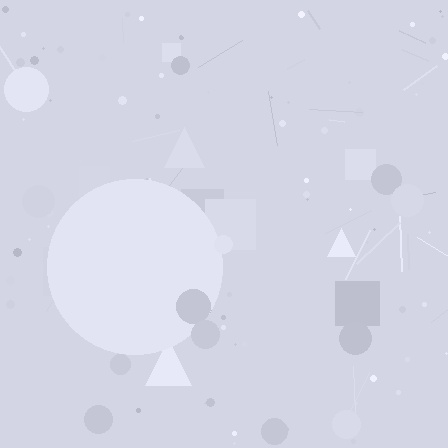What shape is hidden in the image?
A circle is hidden in the image.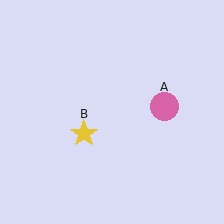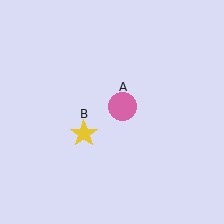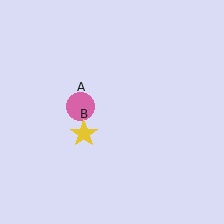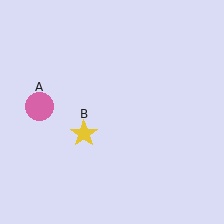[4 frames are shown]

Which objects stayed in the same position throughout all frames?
Yellow star (object B) remained stationary.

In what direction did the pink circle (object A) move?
The pink circle (object A) moved left.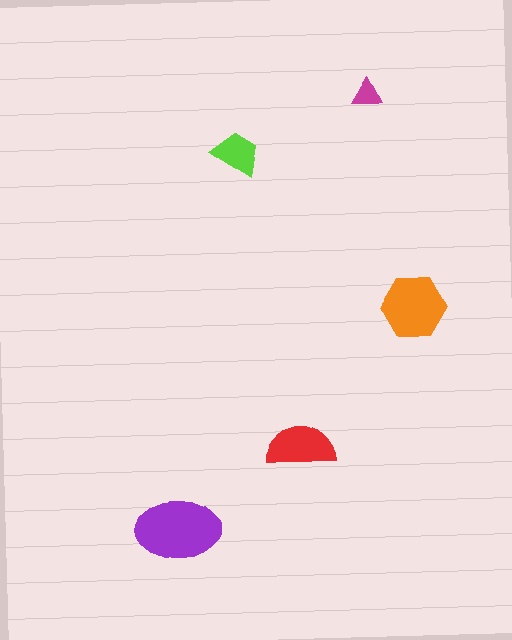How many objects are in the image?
There are 5 objects in the image.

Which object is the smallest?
The magenta triangle.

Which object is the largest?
The purple ellipse.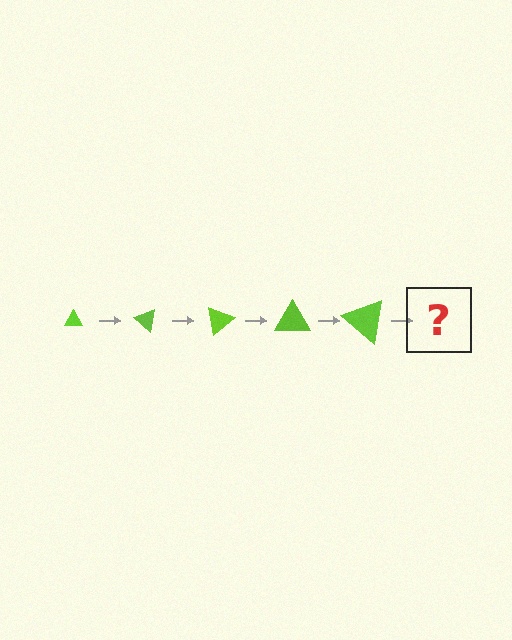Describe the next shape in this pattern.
It should be a triangle, larger than the previous one and rotated 200 degrees from the start.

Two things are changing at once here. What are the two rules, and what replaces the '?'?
The two rules are that the triangle grows larger each step and it rotates 40 degrees each step. The '?' should be a triangle, larger than the previous one and rotated 200 degrees from the start.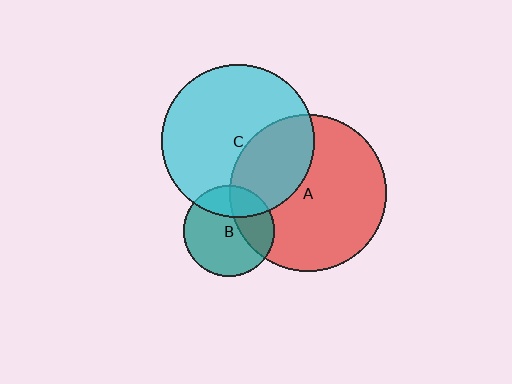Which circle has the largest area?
Circle A (red).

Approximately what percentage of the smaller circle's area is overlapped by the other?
Approximately 30%.